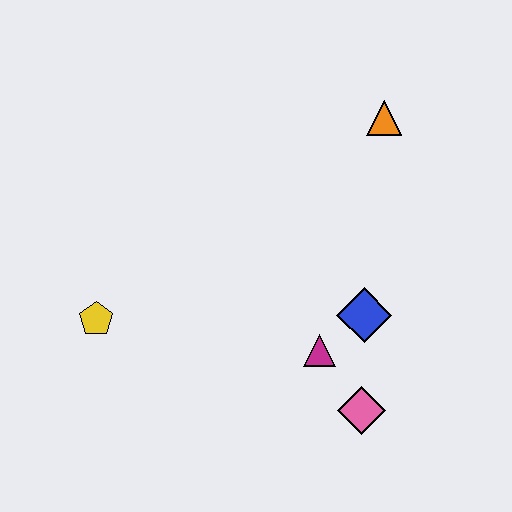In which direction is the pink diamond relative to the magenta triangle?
The pink diamond is below the magenta triangle.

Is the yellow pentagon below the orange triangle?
Yes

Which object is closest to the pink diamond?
The magenta triangle is closest to the pink diamond.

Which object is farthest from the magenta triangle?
The orange triangle is farthest from the magenta triangle.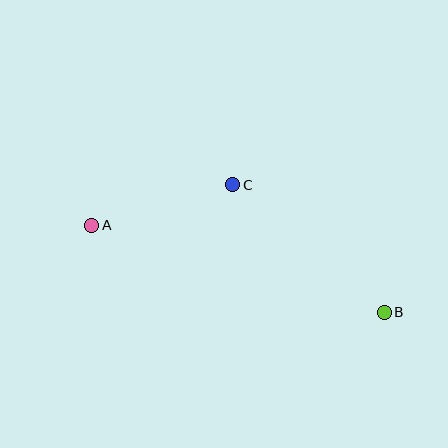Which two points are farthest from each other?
Points A and B are farthest from each other.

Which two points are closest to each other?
Points A and C are closest to each other.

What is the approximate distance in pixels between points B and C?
The distance between B and C is approximately 198 pixels.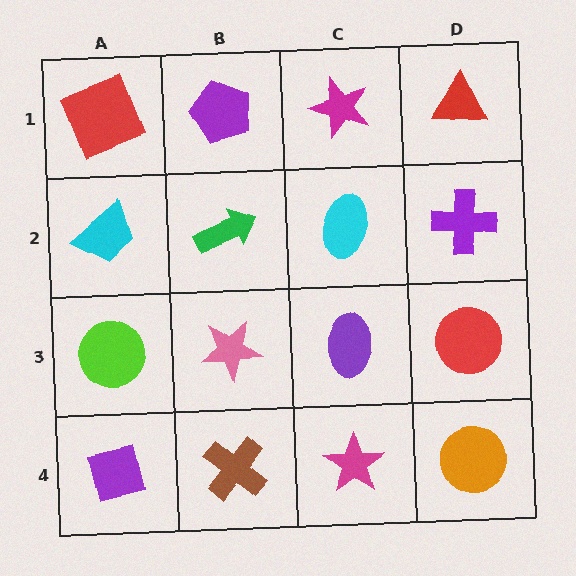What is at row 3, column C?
A purple ellipse.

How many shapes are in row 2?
4 shapes.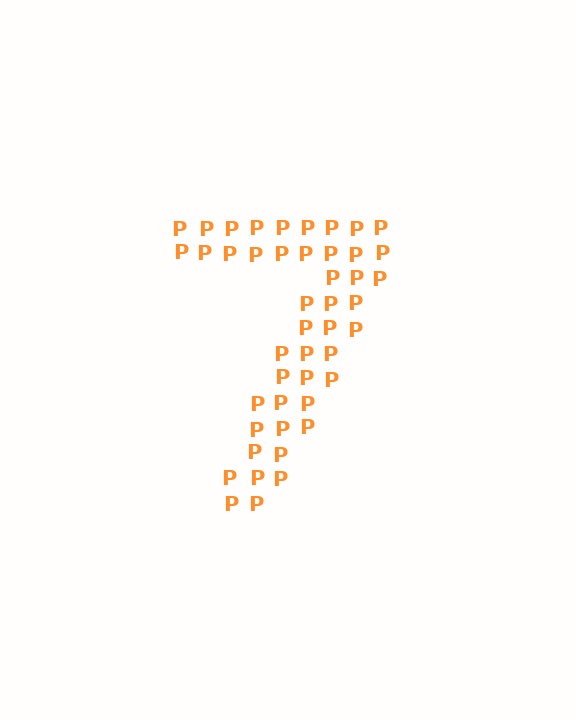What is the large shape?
The large shape is the digit 7.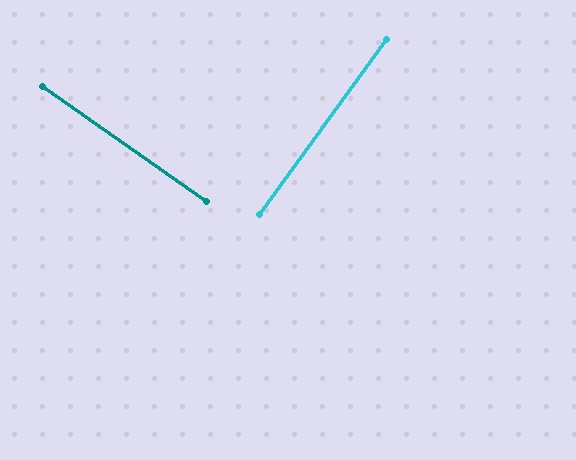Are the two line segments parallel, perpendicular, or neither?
Perpendicular — they meet at approximately 89°.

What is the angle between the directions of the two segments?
Approximately 89 degrees.